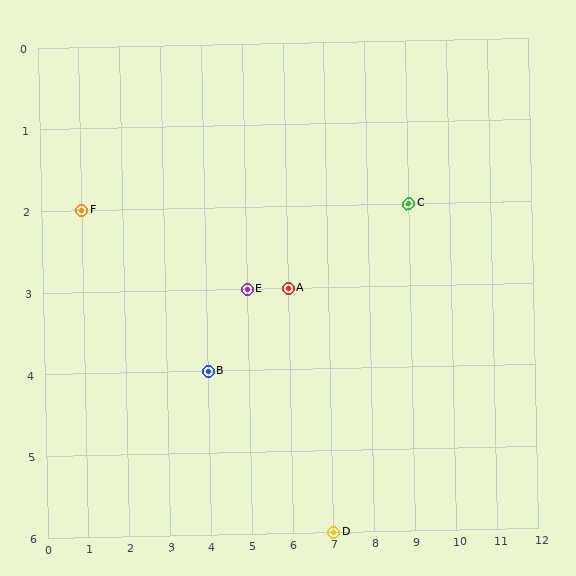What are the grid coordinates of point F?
Point F is at grid coordinates (1, 2).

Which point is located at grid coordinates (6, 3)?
Point A is at (6, 3).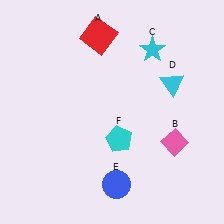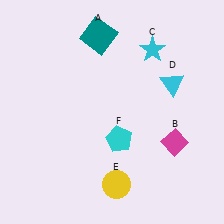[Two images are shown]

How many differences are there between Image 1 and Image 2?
There are 3 differences between the two images.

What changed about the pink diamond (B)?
In Image 1, B is pink. In Image 2, it changed to magenta.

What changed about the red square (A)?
In Image 1, A is red. In Image 2, it changed to teal.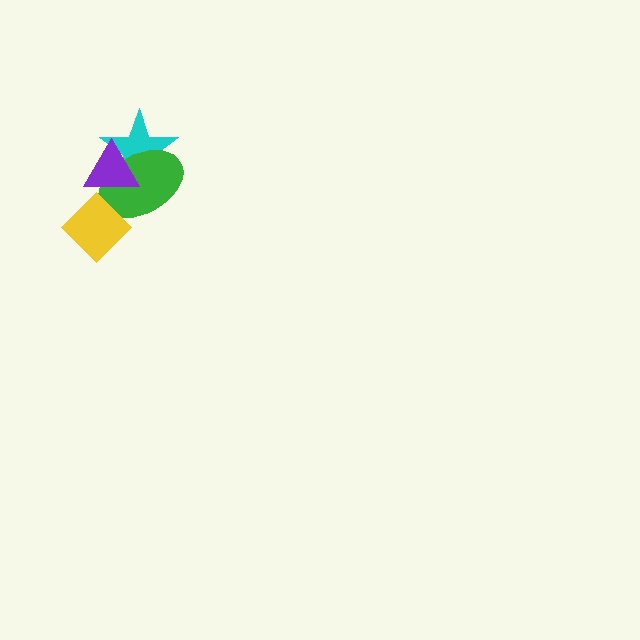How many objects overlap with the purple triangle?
3 objects overlap with the purple triangle.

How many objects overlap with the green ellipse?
3 objects overlap with the green ellipse.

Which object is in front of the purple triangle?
The yellow diamond is in front of the purple triangle.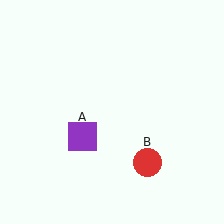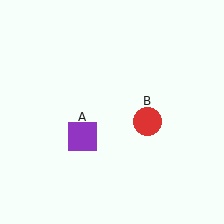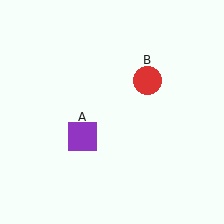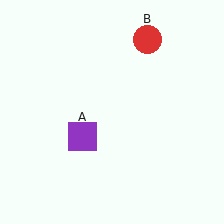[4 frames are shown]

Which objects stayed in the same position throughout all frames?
Purple square (object A) remained stationary.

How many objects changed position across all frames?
1 object changed position: red circle (object B).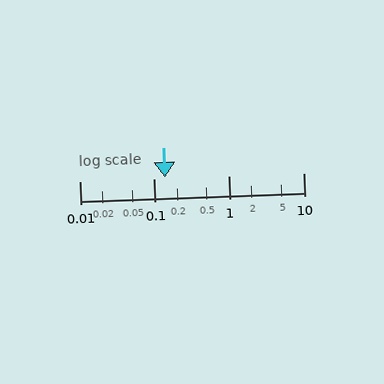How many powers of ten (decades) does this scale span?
The scale spans 3 decades, from 0.01 to 10.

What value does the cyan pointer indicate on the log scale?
The pointer indicates approximately 0.14.